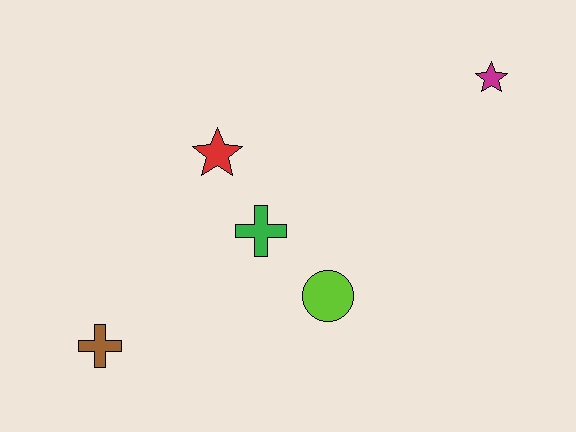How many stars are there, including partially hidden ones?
There are 2 stars.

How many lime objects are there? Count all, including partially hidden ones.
There is 1 lime object.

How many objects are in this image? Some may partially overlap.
There are 5 objects.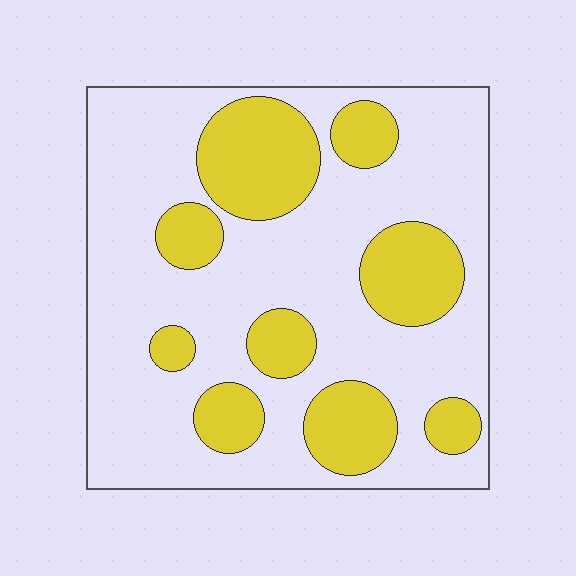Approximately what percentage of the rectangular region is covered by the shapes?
Approximately 30%.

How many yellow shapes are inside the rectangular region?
9.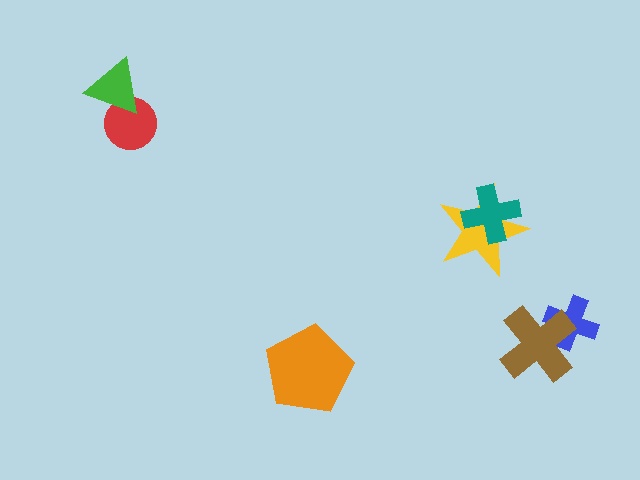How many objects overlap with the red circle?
1 object overlaps with the red circle.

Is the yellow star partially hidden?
Yes, it is partially covered by another shape.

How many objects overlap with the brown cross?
1 object overlaps with the brown cross.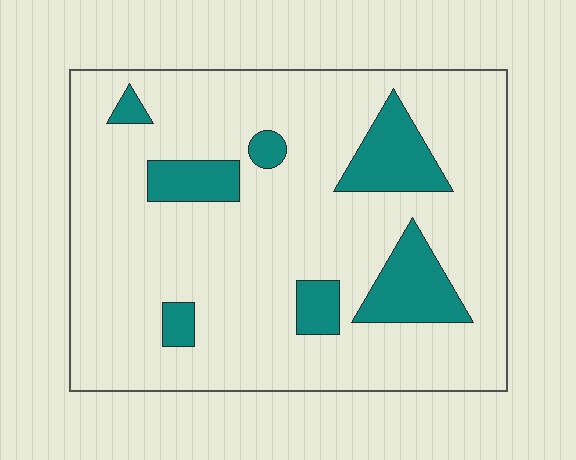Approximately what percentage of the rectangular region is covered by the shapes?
Approximately 15%.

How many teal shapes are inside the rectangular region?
7.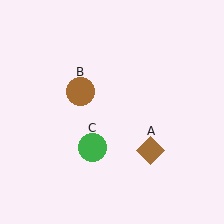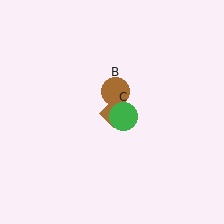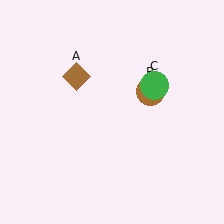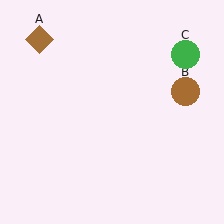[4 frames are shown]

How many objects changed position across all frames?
3 objects changed position: brown diamond (object A), brown circle (object B), green circle (object C).